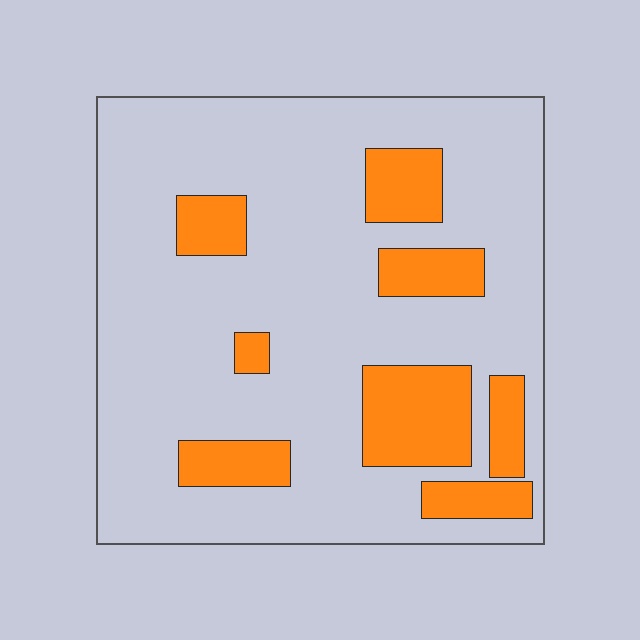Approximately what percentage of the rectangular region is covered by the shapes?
Approximately 20%.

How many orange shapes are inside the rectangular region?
8.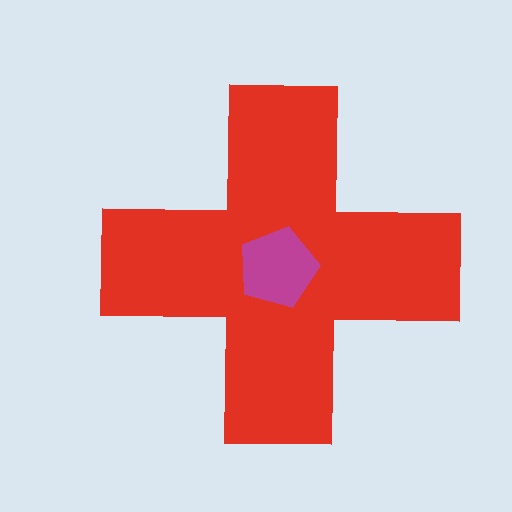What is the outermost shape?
The red cross.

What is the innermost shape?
The magenta pentagon.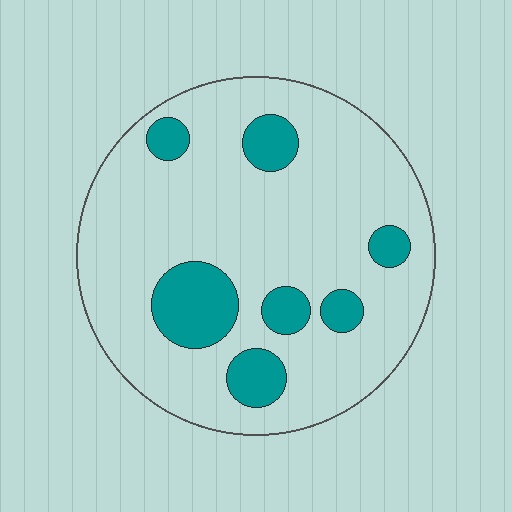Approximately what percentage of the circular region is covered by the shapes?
Approximately 20%.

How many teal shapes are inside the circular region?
7.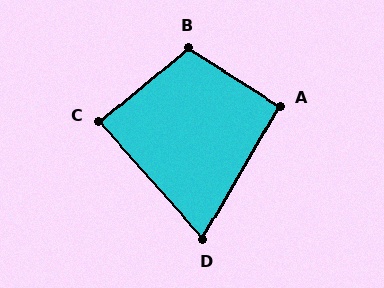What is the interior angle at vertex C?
Approximately 88 degrees (approximately right).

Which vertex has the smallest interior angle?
D, at approximately 72 degrees.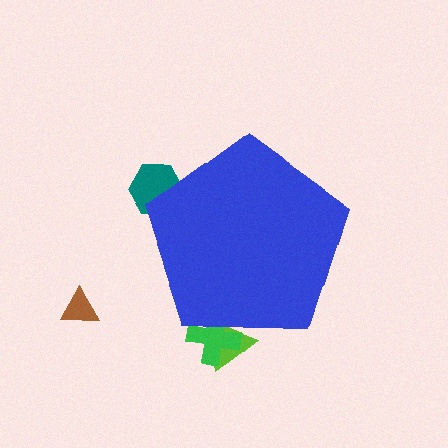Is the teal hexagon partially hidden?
Yes, the teal hexagon is partially hidden behind the blue pentagon.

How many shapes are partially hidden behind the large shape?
3 shapes are partially hidden.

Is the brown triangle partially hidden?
No, the brown triangle is fully visible.